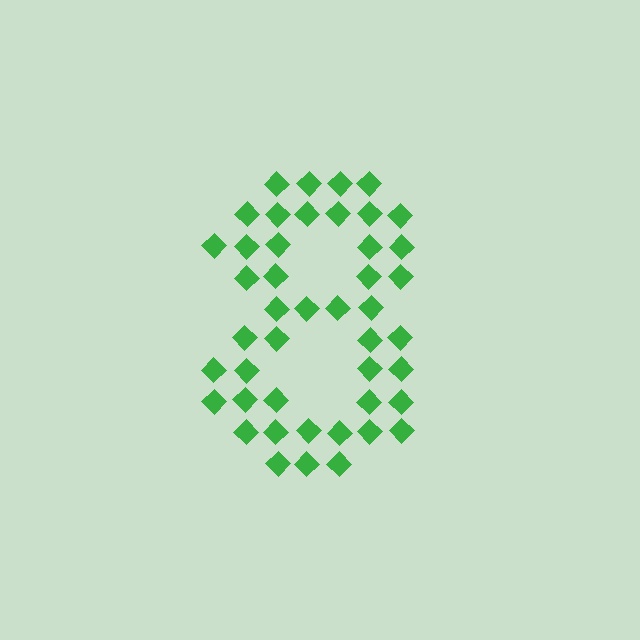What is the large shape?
The large shape is the digit 8.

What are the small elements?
The small elements are diamonds.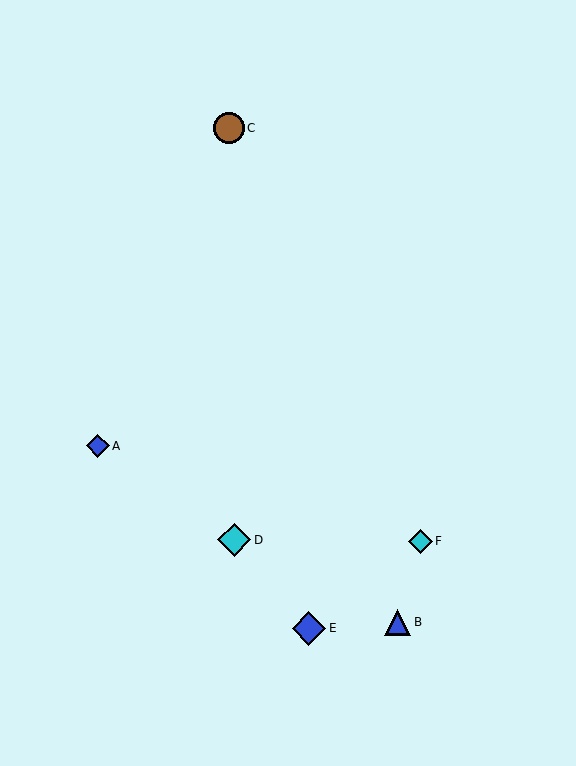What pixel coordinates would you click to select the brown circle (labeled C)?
Click at (229, 128) to select the brown circle C.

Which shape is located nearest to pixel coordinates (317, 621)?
The blue diamond (labeled E) at (309, 628) is nearest to that location.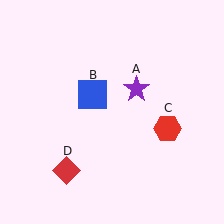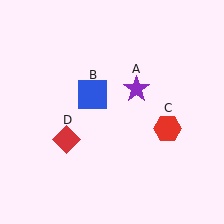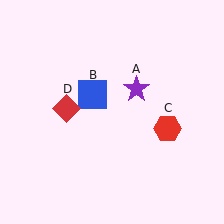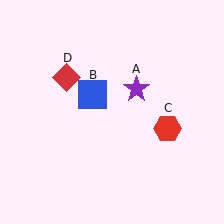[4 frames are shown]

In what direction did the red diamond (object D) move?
The red diamond (object D) moved up.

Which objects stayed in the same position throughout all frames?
Purple star (object A) and blue square (object B) and red hexagon (object C) remained stationary.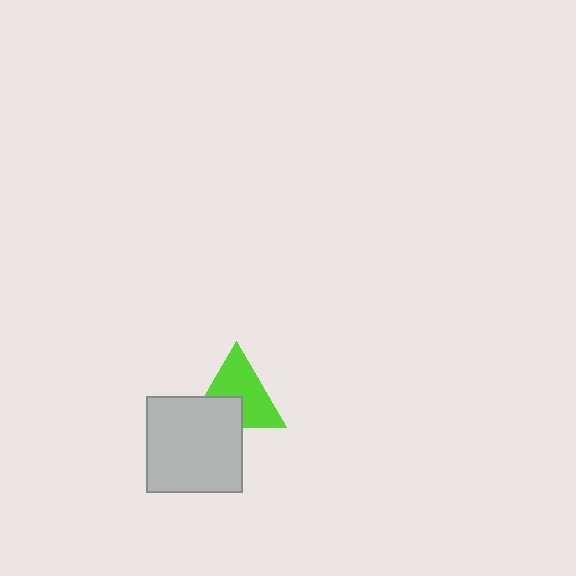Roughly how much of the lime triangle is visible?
About half of it is visible (roughly 65%).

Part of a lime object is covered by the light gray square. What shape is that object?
It is a triangle.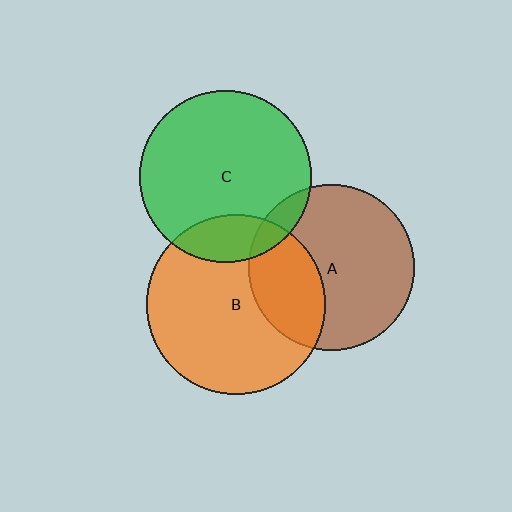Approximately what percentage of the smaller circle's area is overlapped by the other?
Approximately 15%.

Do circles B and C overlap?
Yes.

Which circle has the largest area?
Circle B (orange).